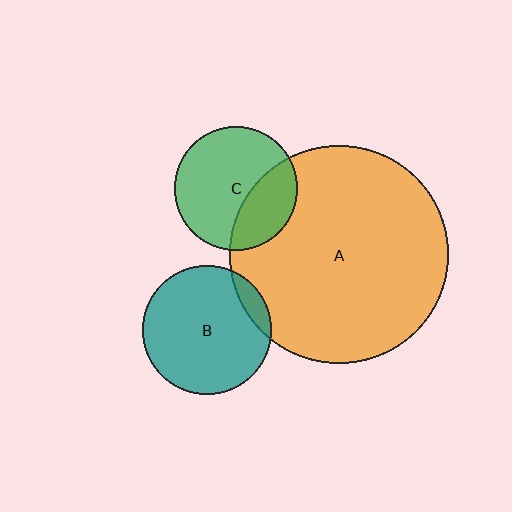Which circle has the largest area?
Circle A (orange).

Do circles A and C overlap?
Yes.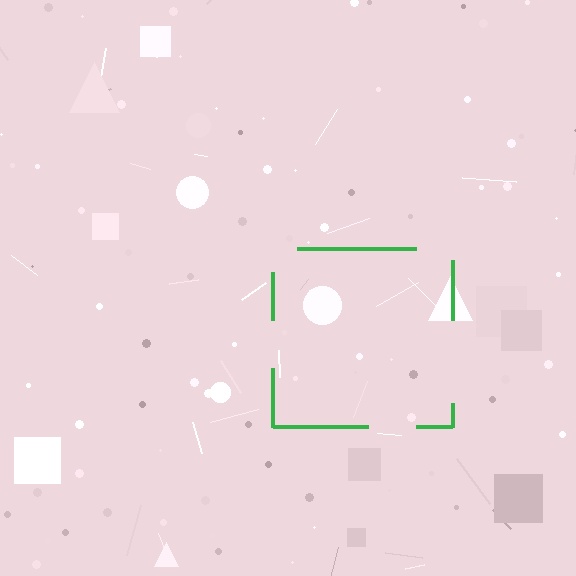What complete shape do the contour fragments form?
The contour fragments form a square.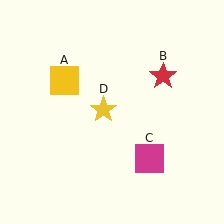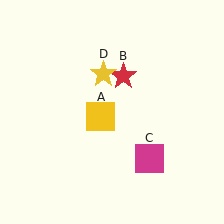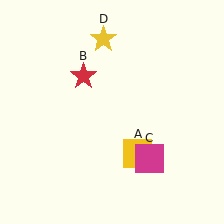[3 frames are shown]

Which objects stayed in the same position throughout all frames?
Magenta square (object C) remained stationary.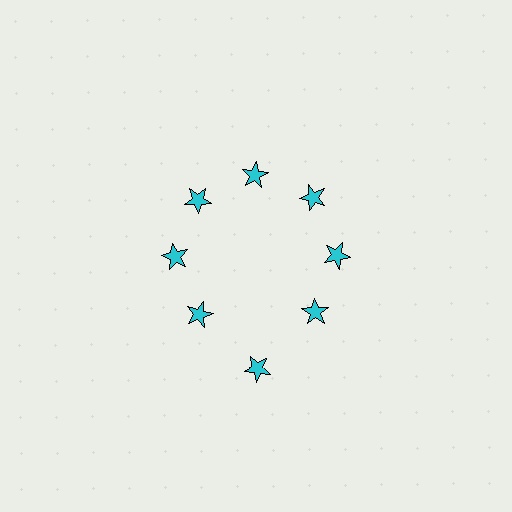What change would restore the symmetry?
The symmetry would be restored by moving it inward, back onto the ring so that all 8 stars sit at equal angles and equal distance from the center.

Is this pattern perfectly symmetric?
No. The 8 cyan stars are arranged in a ring, but one element near the 6 o'clock position is pushed outward from the center, breaking the 8-fold rotational symmetry.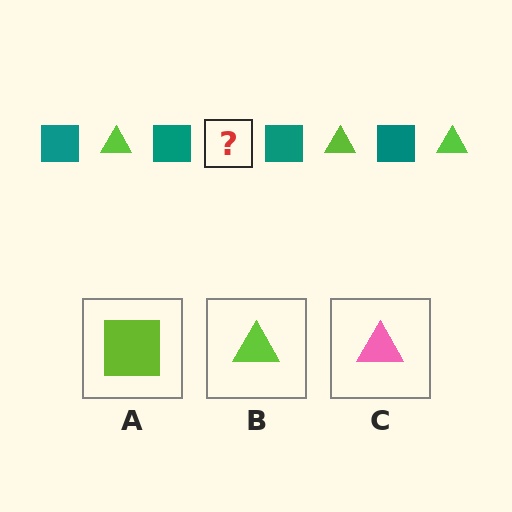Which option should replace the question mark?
Option B.